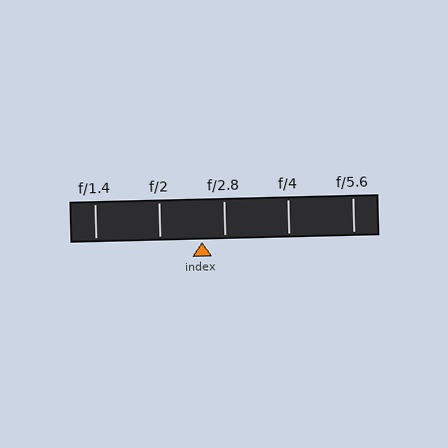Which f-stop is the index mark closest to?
The index mark is closest to f/2.8.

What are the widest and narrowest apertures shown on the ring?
The widest aperture shown is f/1.4 and the narrowest is f/5.6.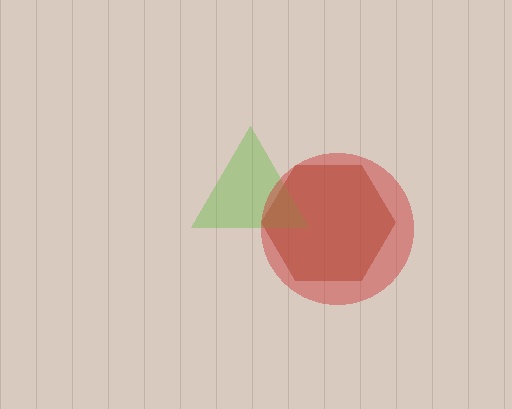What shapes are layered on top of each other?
The layered shapes are: a brown hexagon, a lime triangle, a red circle.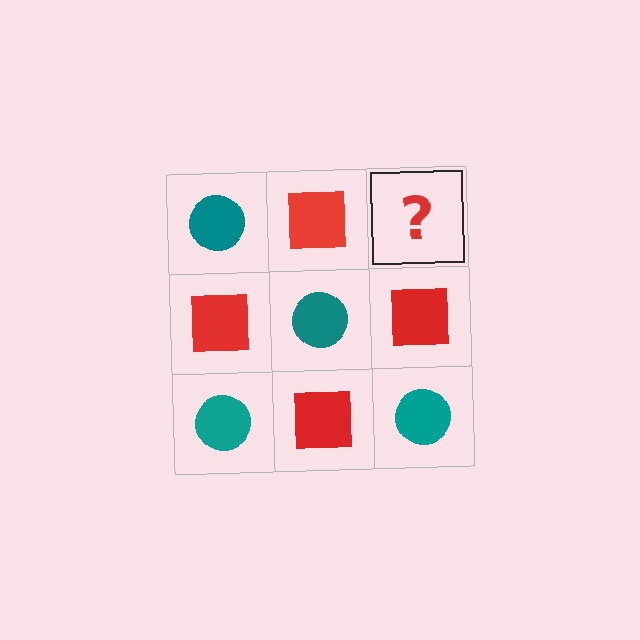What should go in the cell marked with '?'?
The missing cell should contain a teal circle.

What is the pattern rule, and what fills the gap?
The rule is that it alternates teal circle and red square in a checkerboard pattern. The gap should be filled with a teal circle.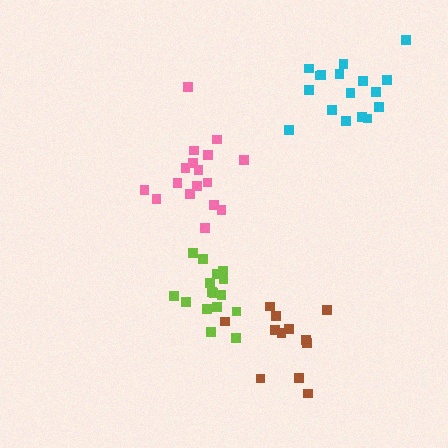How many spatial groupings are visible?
There are 4 spatial groupings.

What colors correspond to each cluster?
The clusters are colored: cyan, lime, pink, brown.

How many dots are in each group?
Group 1: 17 dots, Group 2: 16 dots, Group 3: 17 dots, Group 4: 12 dots (62 total).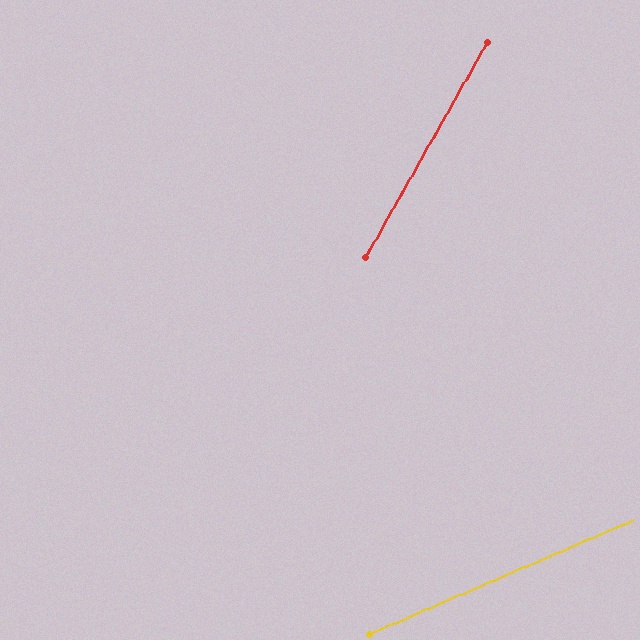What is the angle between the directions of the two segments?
Approximately 37 degrees.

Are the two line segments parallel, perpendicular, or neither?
Neither parallel nor perpendicular — they differ by about 37°.